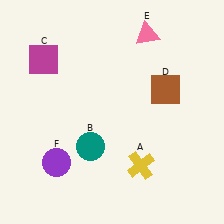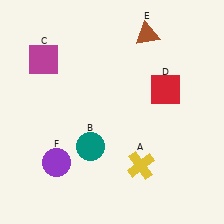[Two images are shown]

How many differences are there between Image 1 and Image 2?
There are 2 differences between the two images.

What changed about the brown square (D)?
In Image 1, D is brown. In Image 2, it changed to red.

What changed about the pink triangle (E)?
In Image 1, E is pink. In Image 2, it changed to brown.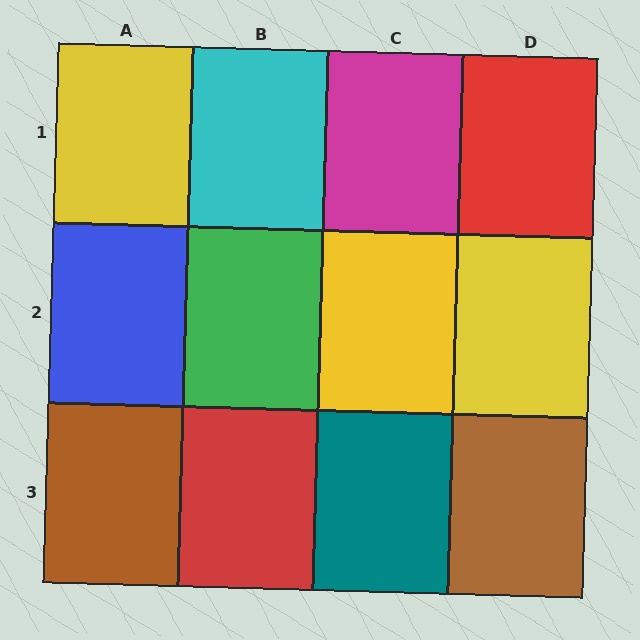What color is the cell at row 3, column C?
Teal.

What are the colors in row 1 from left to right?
Yellow, cyan, magenta, red.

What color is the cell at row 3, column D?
Brown.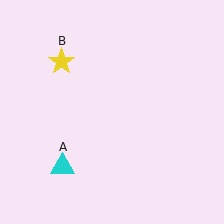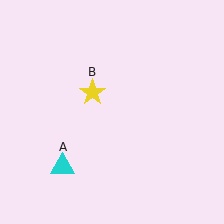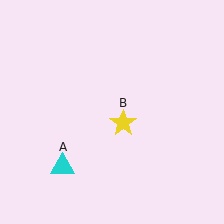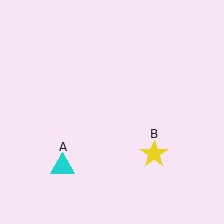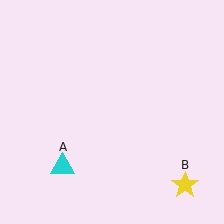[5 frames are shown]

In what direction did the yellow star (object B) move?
The yellow star (object B) moved down and to the right.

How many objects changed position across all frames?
1 object changed position: yellow star (object B).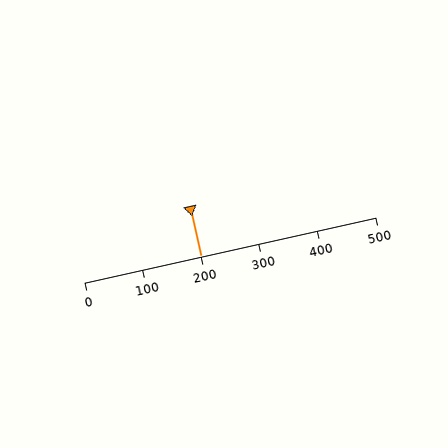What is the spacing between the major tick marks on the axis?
The major ticks are spaced 100 apart.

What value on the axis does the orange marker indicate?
The marker indicates approximately 200.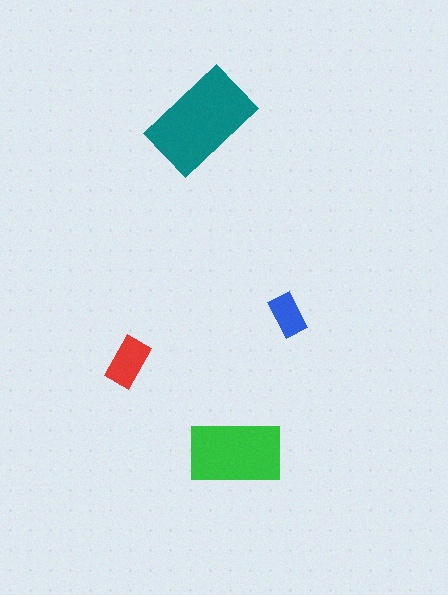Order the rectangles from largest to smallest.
the teal one, the green one, the red one, the blue one.